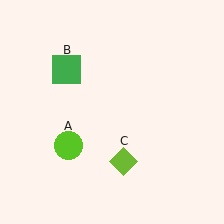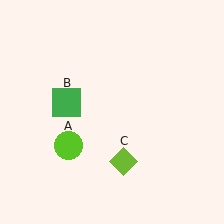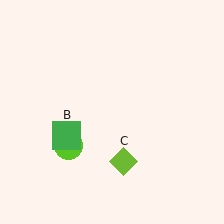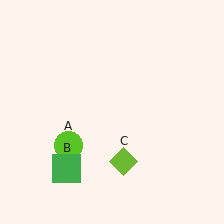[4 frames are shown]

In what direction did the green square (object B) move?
The green square (object B) moved down.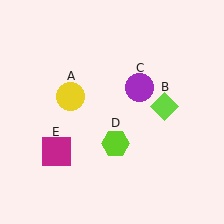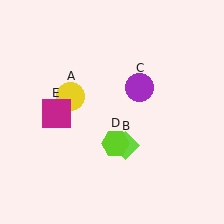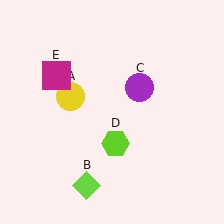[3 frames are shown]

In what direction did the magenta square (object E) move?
The magenta square (object E) moved up.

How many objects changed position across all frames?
2 objects changed position: lime diamond (object B), magenta square (object E).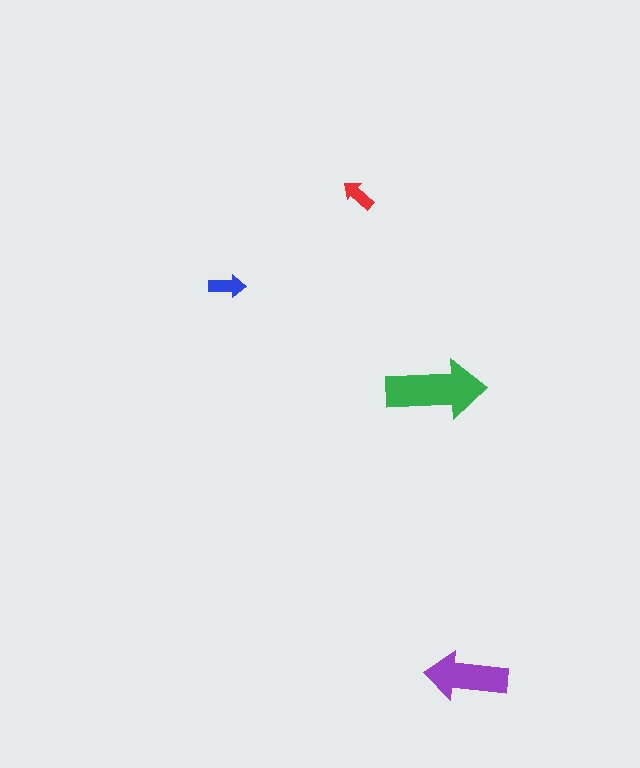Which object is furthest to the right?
The purple arrow is rightmost.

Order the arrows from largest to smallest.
the green one, the purple one, the blue one, the red one.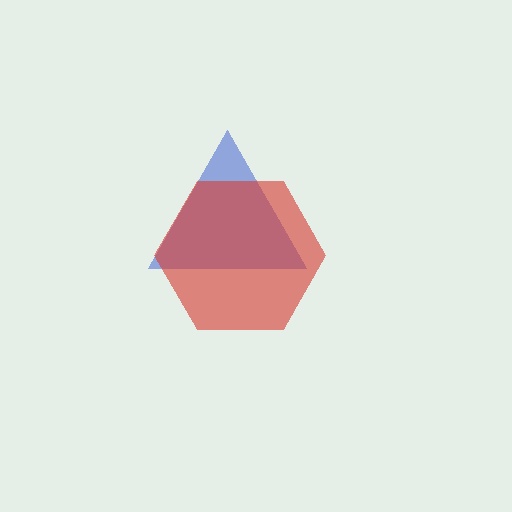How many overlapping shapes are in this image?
There are 2 overlapping shapes in the image.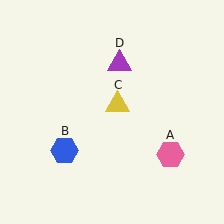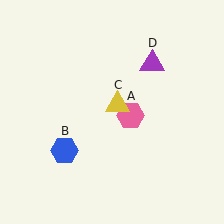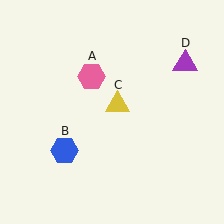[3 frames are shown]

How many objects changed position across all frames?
2 objects changed position: pink hexagon (object A), purple triangle (object D).